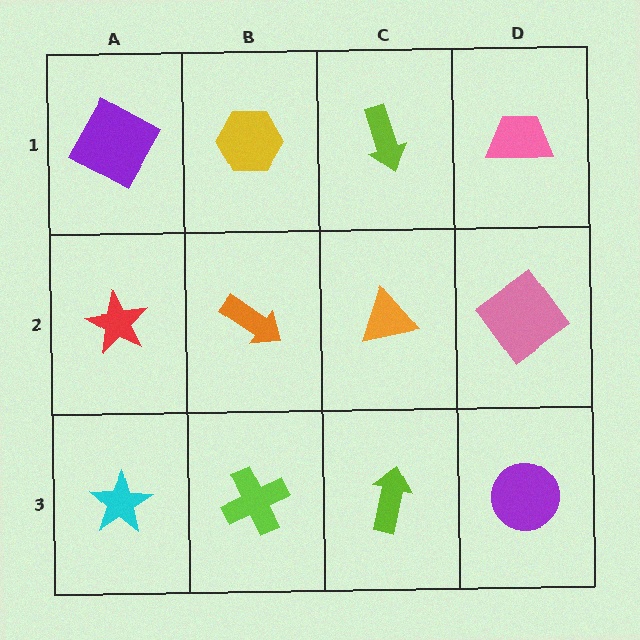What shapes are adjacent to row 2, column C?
A lime arrow (row 1, column C), a lime arrow (row 3, column C), an orange arrow (row 2, column B), a pink diamond (row 2, column D).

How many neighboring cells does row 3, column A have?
2.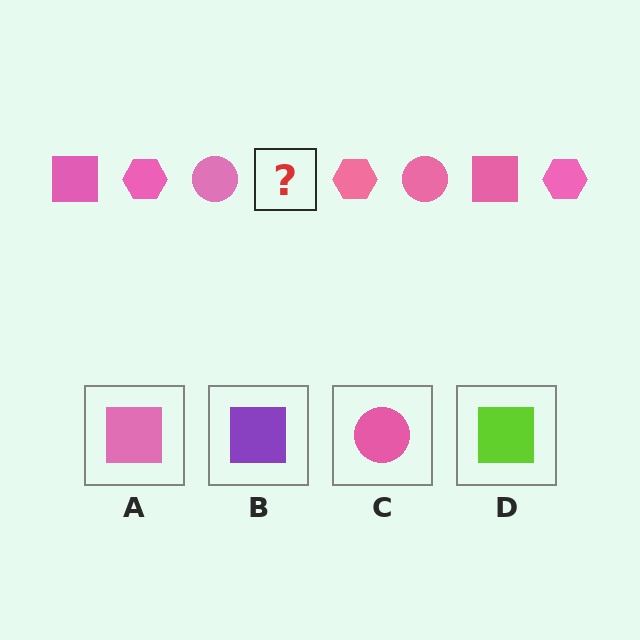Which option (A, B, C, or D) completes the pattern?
A.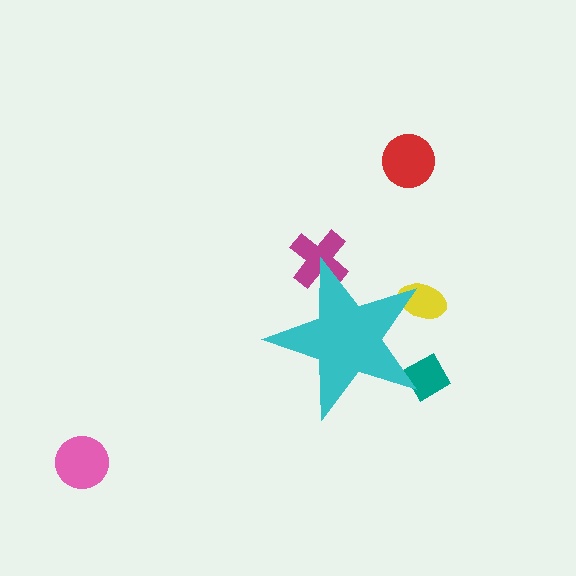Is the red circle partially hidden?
No, the red circle is fully visible.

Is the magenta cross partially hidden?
Yes, the magenta cross is partially hidden behind the cyan star.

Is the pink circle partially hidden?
No, the pink circle is fully visible.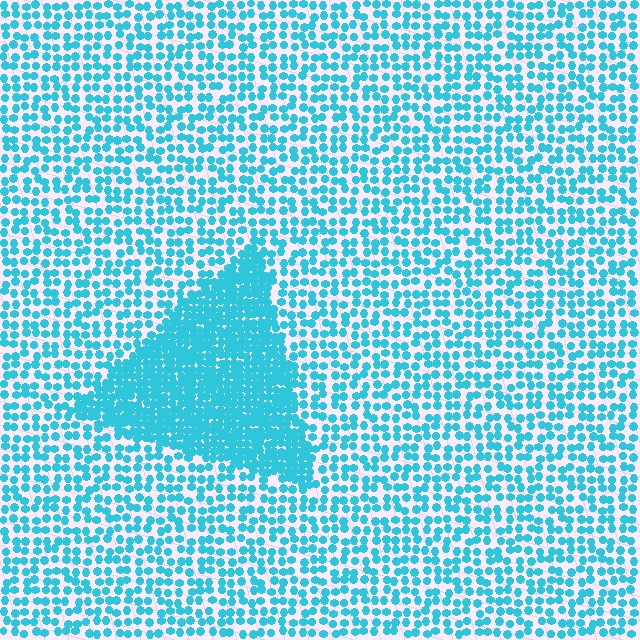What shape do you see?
I see a triangle.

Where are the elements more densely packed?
The elements are more densely packed inside the triangle boundary.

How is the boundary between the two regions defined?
The boundary is defined by a change in element density (approximately 2.3x ratio). All elements are the same color, size, and shape.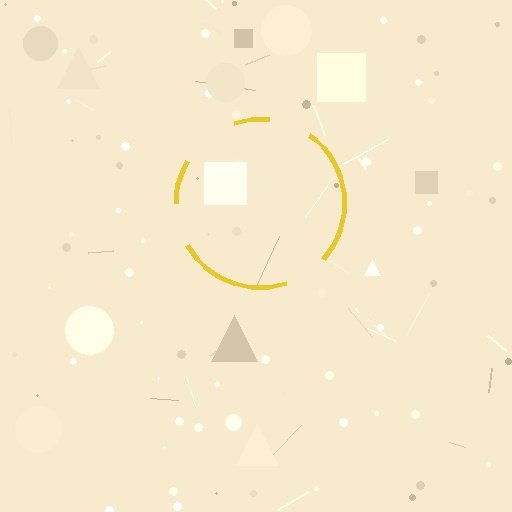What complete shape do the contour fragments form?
The contour fragments form a circle.